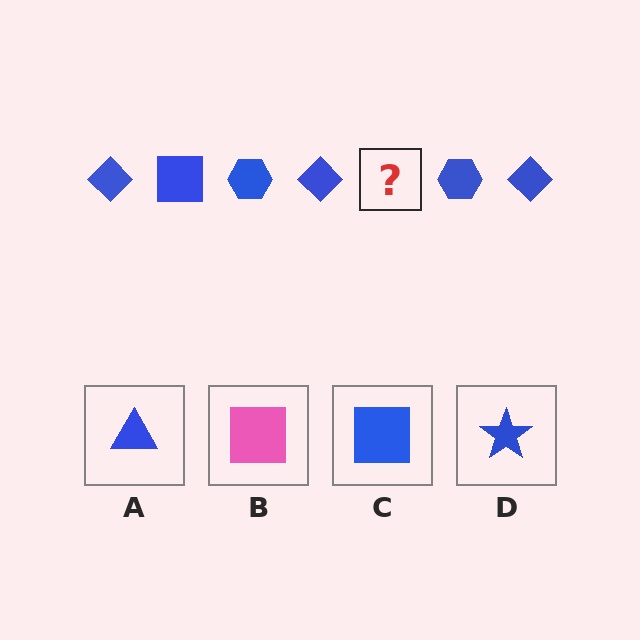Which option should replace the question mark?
Option C.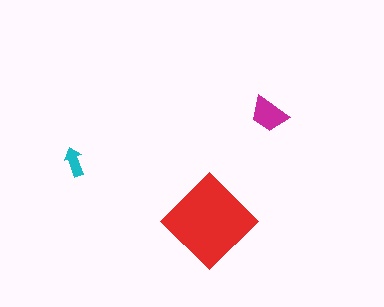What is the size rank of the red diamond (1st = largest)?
1st.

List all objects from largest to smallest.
The red diamond, the magenta trapezoid, the cyan arrow.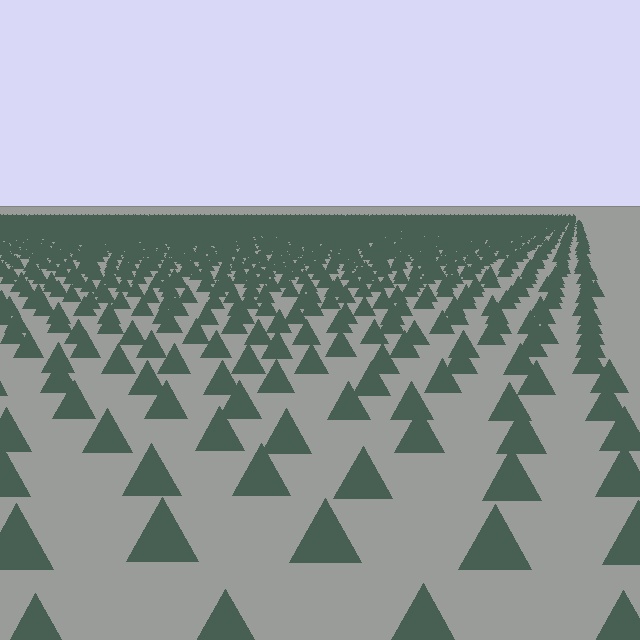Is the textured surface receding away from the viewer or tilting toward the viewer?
The surface is receding away from the viewer. Texture elements get smaller and denser toward the top.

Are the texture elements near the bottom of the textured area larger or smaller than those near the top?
Larger. Near the bottom, elements are closer to the viewer and appear at a bigger on-screen size.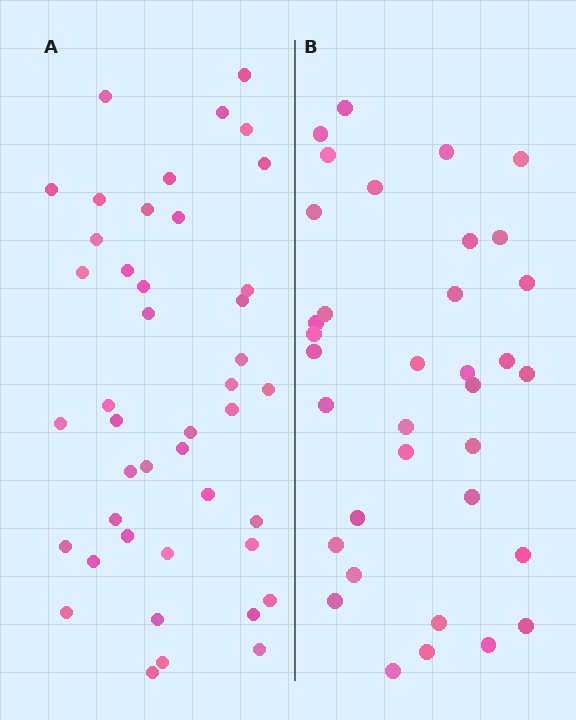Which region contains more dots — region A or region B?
Region A (the left region) has more dots.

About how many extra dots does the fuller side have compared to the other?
Region A has roughly 8 or so more dots than region B.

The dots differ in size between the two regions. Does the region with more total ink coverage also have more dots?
No. Region B has more total ink coverage because its dots are larger, but region A actually contains more individual dots. Total area can be misleading — the number of items is what matters here.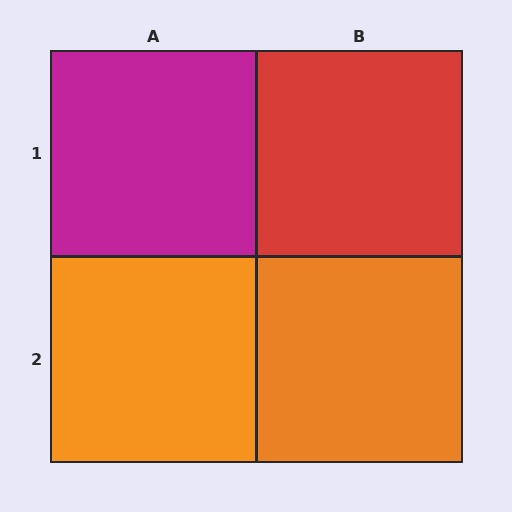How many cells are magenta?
1 cell is magenta.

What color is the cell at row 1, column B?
Red.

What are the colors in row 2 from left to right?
Orange, orange.